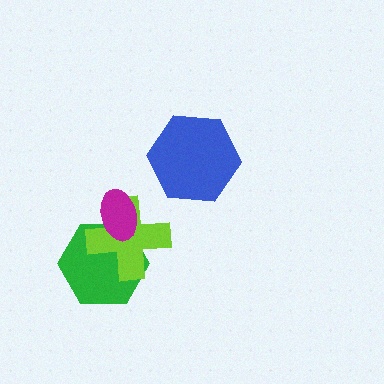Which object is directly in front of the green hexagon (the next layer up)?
The lime cross is directly in front of the green hexagon.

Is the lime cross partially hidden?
Yes, it is partially covered by another shape.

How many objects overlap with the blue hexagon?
0 objects overlap with the blue hexagon.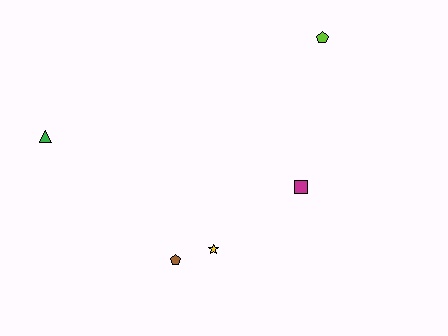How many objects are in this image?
There are 5 objects.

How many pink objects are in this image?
There are no pink objects.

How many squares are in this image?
There is 1 square.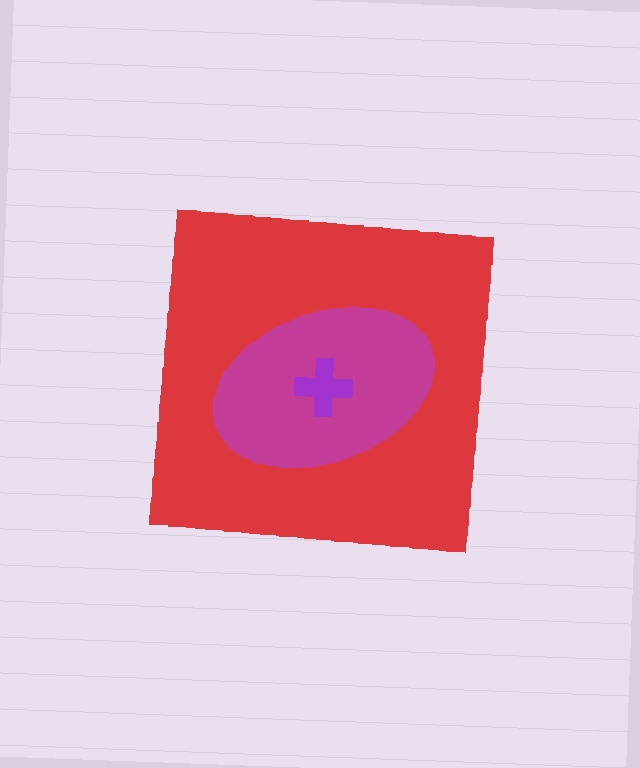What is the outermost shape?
The red square.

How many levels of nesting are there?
3.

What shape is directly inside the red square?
The magenta ellipse.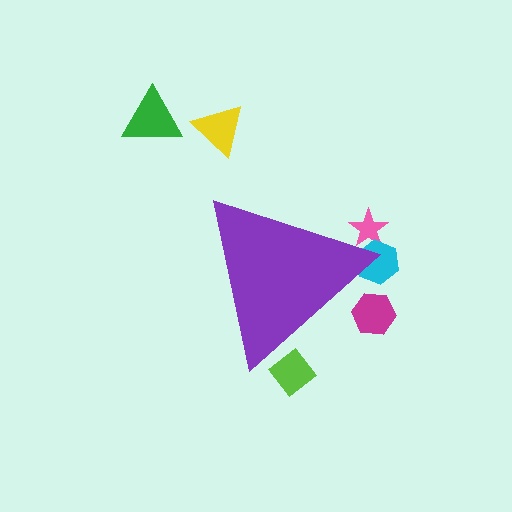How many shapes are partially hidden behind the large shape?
4 shapes are partially hidden.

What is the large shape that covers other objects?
A purple triangle.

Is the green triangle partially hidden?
No, the green triangle is fully visible.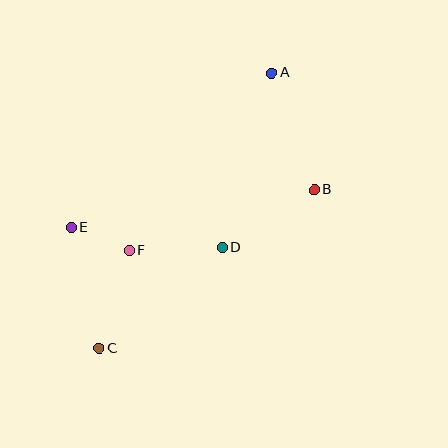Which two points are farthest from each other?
Points A and C are farthest from each other.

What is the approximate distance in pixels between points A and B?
The distance between A and B is approximately 125 pixels.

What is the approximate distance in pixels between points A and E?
The distance between A and E is approximately 253 pixels.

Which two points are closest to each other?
Points E and F are closest to each other.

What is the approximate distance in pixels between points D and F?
The distance between D and F is approximately 93 pixels.